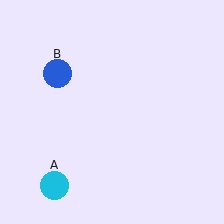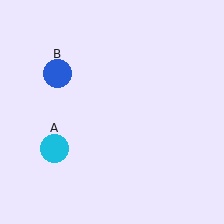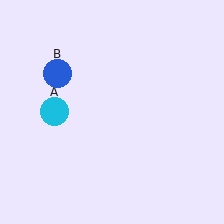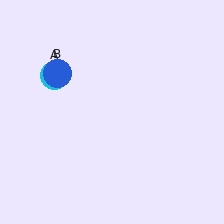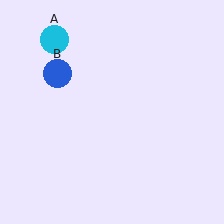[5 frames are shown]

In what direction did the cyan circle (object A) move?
The cyan circle (object A) moved up.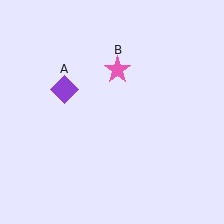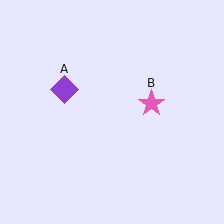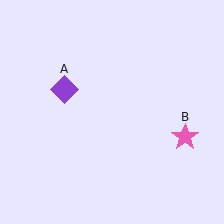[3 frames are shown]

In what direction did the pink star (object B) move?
The pink star (object B) moved down and to the right.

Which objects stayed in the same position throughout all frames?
Purple diamond (object A) remained stationary.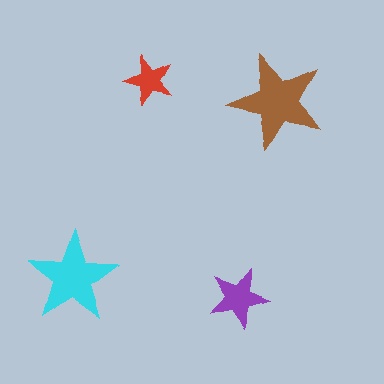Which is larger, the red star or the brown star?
The brown one.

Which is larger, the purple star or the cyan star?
The cyan one.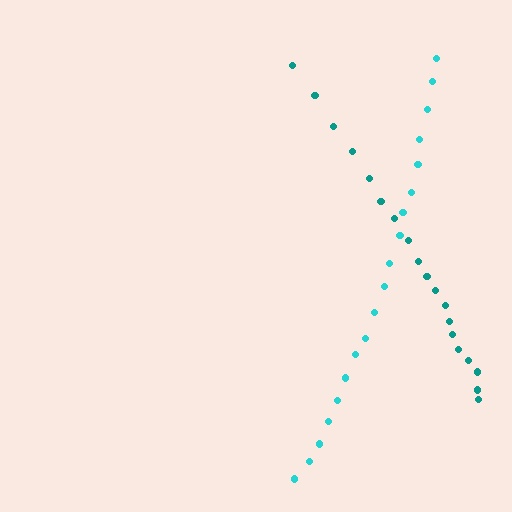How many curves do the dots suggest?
There are 2 distinct paths.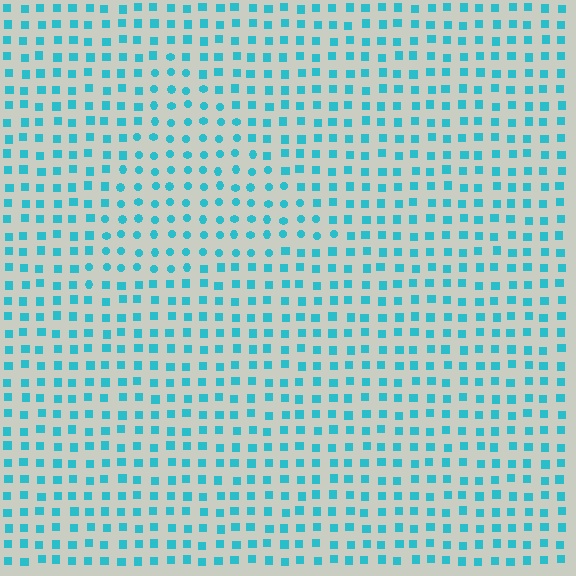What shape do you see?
I see a triangle.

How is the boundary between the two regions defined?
The boundary is defined by a change in element shape: circles inside vs. squares outside. All elements share the same color and spacing.